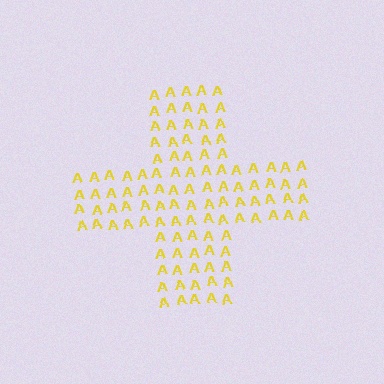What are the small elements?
The small elements are letter A's.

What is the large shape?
The large shape is a cross.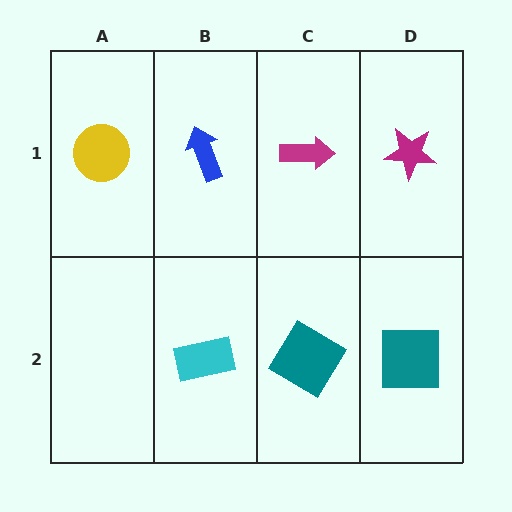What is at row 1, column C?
A magenta arrow.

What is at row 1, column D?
A magenta star.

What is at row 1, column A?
A yellow circle.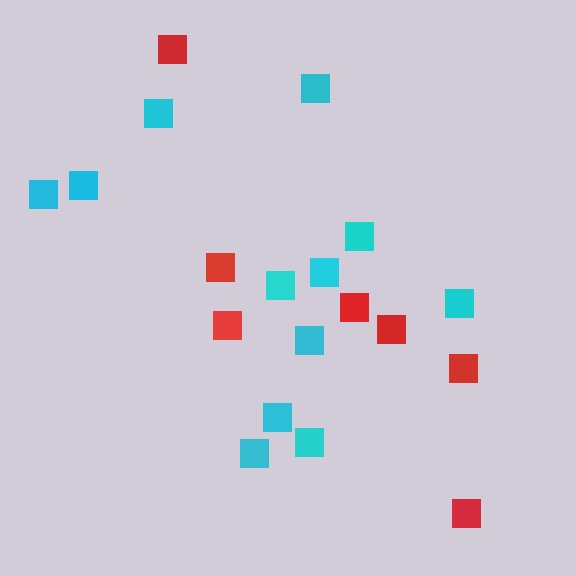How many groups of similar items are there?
There are 2 groups: one group of cyan squares (12) and one group of red squares (7).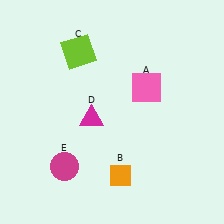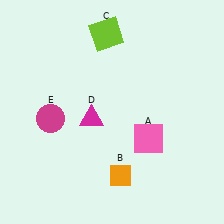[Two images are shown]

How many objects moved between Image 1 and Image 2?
3 objects moved between the two images.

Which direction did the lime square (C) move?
The lime square (C) moved right.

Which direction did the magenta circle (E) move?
The magenta circle (E) moved up.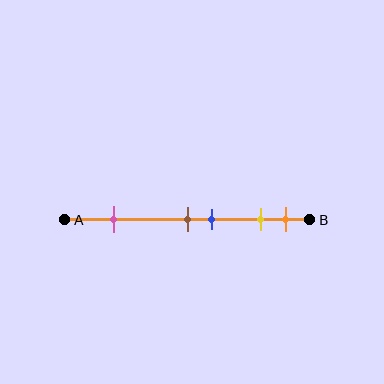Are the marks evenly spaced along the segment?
No, the marks are not evenly spaced.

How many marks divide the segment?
There are 5 marks dividing the segment.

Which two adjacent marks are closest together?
The brown and blue marks are the closest adjacent pair.